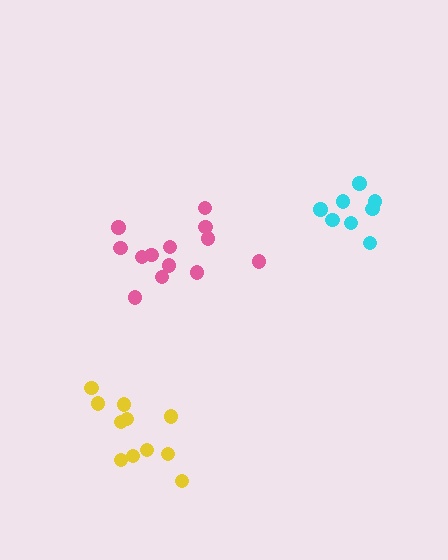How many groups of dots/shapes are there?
There are 3 groups.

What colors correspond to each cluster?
The clusters are colored: yellow, cyan, pink.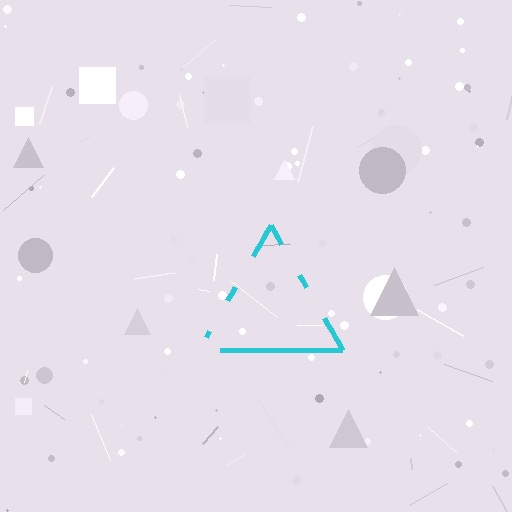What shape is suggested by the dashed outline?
The dashed outline suggests a triangle.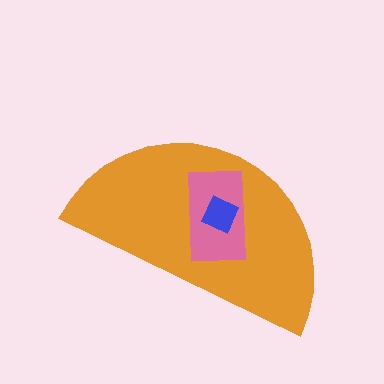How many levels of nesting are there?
3.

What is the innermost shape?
The blue diamond.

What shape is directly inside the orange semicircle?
The pink rectangle.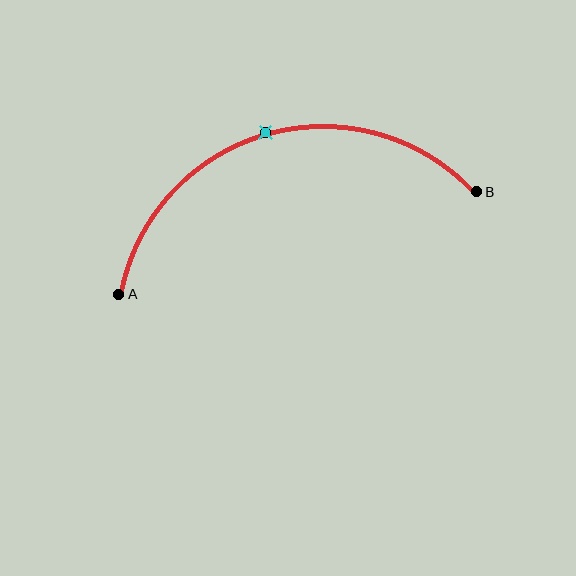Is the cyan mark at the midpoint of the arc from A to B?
Yes. The cyan mark lies on the arc at equal arc-length from both A and B — it is the arc midpoint.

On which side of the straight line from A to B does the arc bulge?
The arc bulges above the straight line connecting A and B.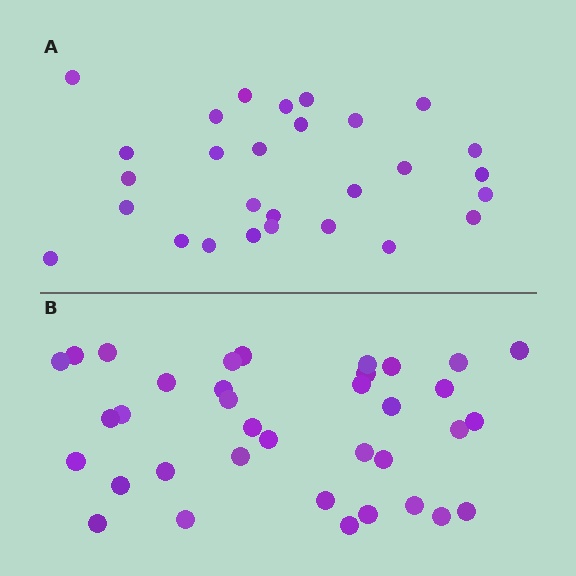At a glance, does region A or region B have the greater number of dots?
Region B (the bottom region) has more dots.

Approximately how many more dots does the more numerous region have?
Region B has roughly 8 or so more dots than region A.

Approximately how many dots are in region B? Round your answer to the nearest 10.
About 40 dots. (The exact count is 36, which rounds to 40.)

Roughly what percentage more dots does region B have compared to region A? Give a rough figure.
About 30% more.